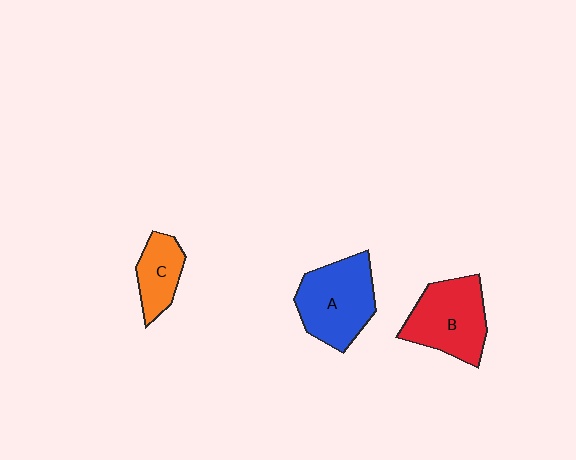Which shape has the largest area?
Shape A (blue).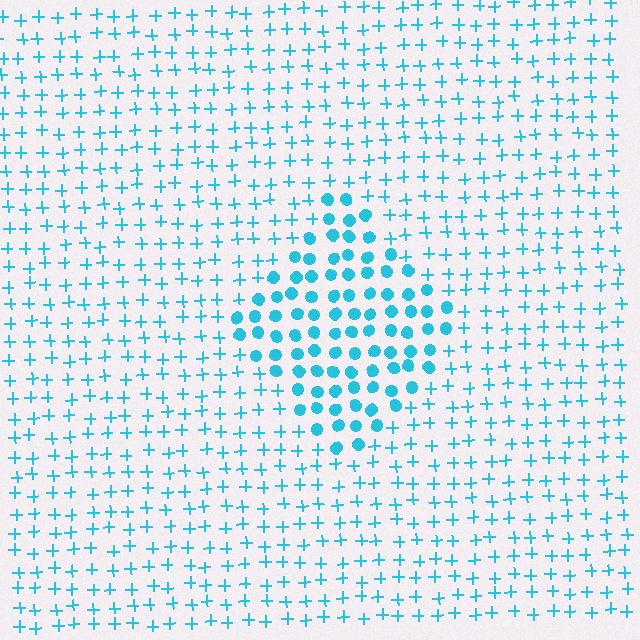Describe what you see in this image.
The image is filled with small cyan elements arranged in a uniform grid. A diamond-shaped region contains circles, while the surrounding area contains plus signs. The boundary is defined purely by the change in element shape.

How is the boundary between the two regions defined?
The boundary is defined by a change in element shape: circles inside vs. plus signs outside. All elements share the same color and spacing.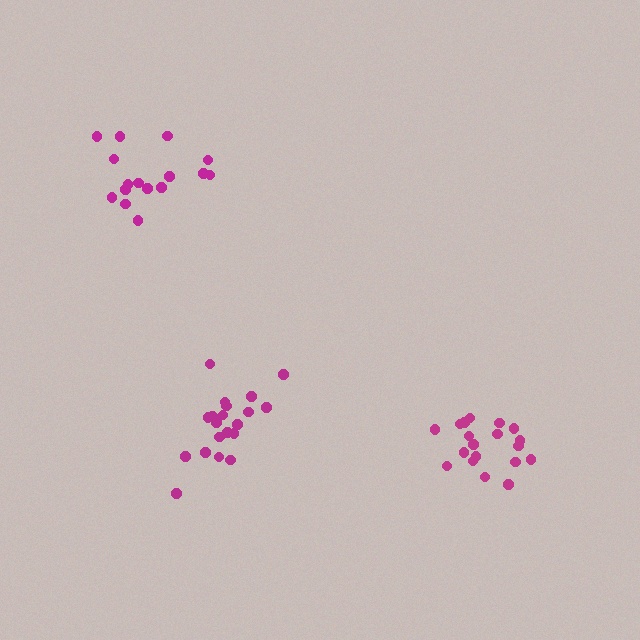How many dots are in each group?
Group 1: 16 dots, Group 2: 20 dots, Group 3: 19 dots (55 total).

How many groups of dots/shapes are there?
There are 3 groups.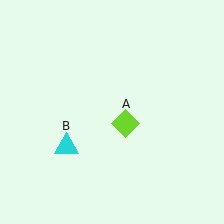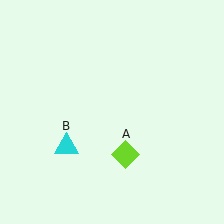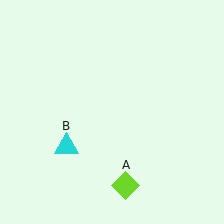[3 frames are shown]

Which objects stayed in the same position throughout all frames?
Cyan triangle (object B) remained stationary.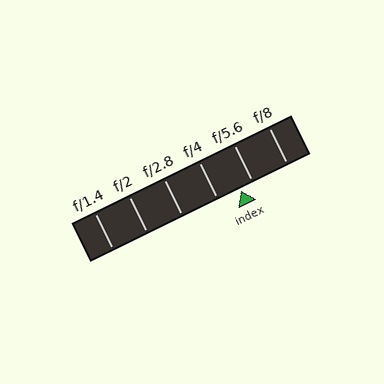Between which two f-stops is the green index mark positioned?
The index mark is between f/4 and f/5.6.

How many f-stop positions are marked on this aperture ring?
There are 6 f-stop positions marked.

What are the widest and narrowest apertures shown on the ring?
The widest aperture shown is f/1.4 and the narrowest is f/8.